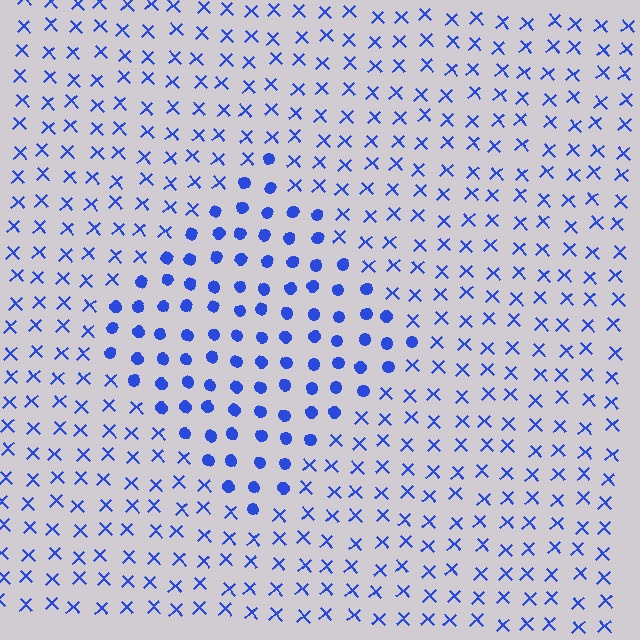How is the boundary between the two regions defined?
The boundary is defined by a change in element shape: circles inside vs. X marks outside. All elements share the same color and spacing.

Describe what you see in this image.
The image is filled with small blue elements arranged in a uniform grid. A diamond-shaped region contains circles, while the surrounding area contains X marks. The boundary is defined purely by the change in element shape.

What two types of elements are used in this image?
The image uses circles inside the diamond region and X marks outside it.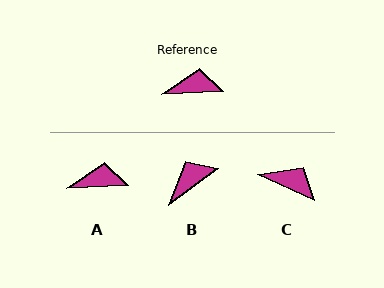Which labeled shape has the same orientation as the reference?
A.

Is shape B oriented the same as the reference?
No, it is off by about 34 degrees.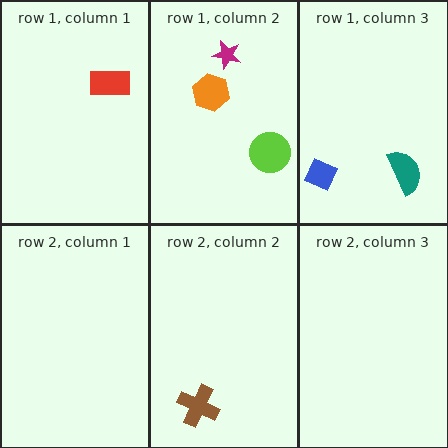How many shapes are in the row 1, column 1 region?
1.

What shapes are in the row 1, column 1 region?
The red rectangle.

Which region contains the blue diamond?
The row 1, column 3 region.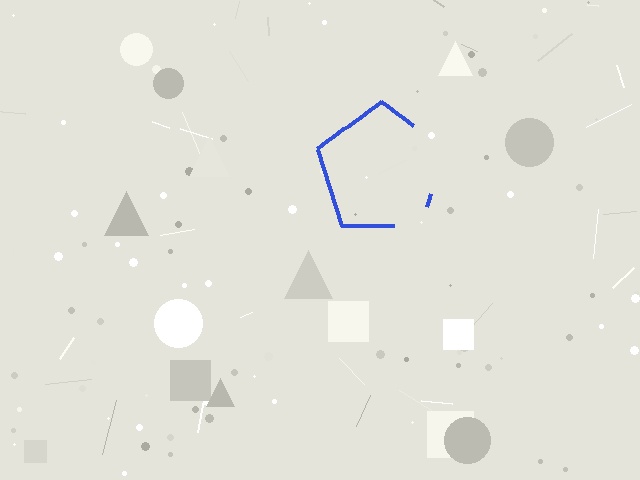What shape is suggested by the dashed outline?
The dashed outline suggests a pentagon.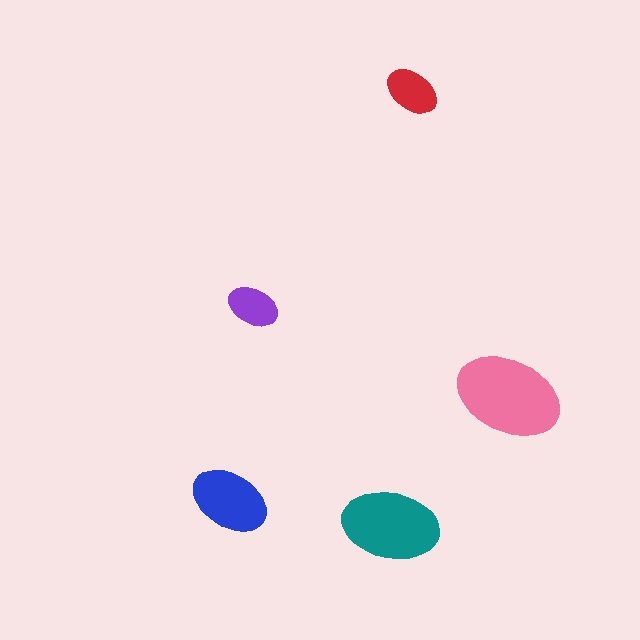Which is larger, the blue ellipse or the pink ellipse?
The pink one.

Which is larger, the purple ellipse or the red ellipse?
The red one.